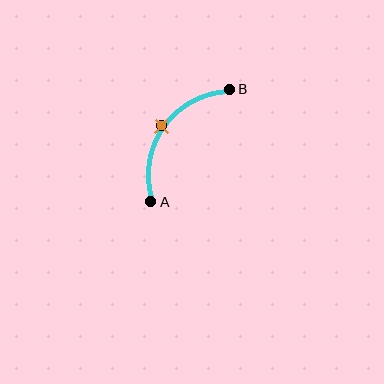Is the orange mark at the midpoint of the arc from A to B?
Yes. The orange mark lies on the arc at equal arc-length from both A and B — it is the arc midpoint.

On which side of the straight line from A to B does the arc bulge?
The arc bulges above and to the left of the straight line connecting A and B.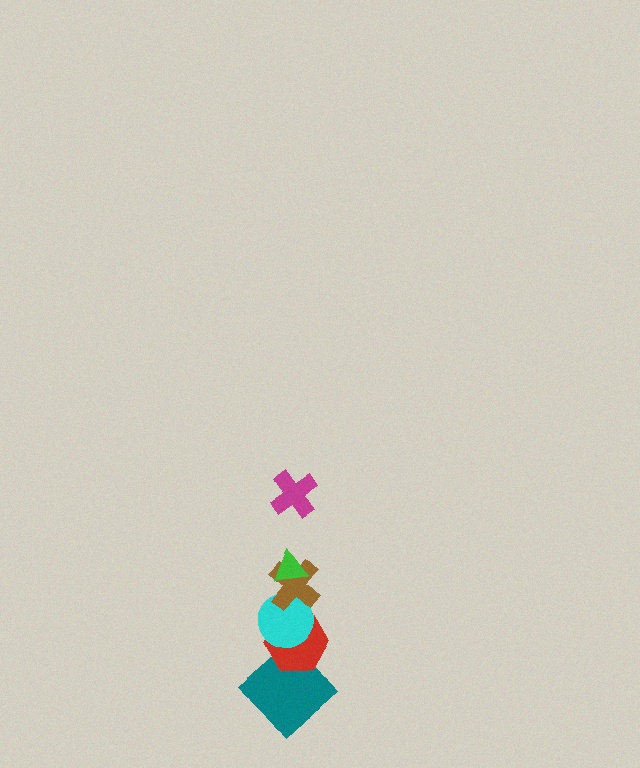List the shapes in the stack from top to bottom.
From top to bottom: the magenta cross, the green triangle, the brown cross, the cyan circle, the red hexagon, the teal diamond.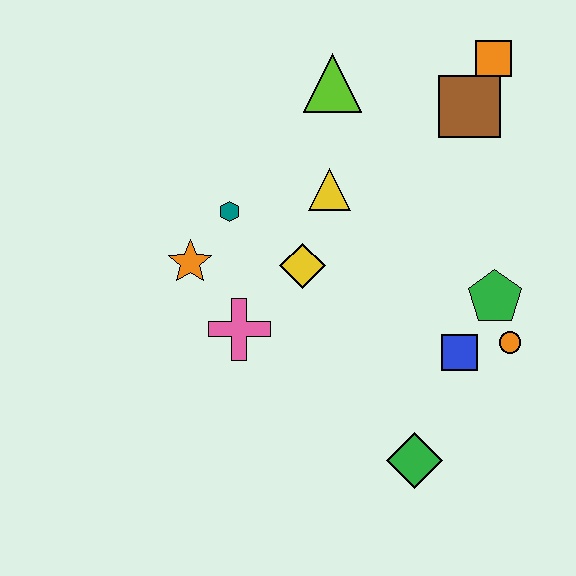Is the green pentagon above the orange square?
No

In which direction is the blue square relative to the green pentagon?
The blue square is below the green pentagon.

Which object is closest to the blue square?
The orange circle is closest to the blue square.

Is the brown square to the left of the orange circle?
Yes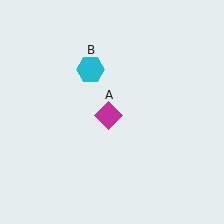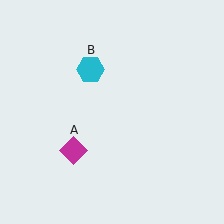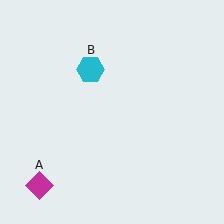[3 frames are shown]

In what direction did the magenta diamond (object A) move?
The magenta diamond (object A) moved down and to the left.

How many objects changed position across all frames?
1 object changed position: magenta diamond (object A).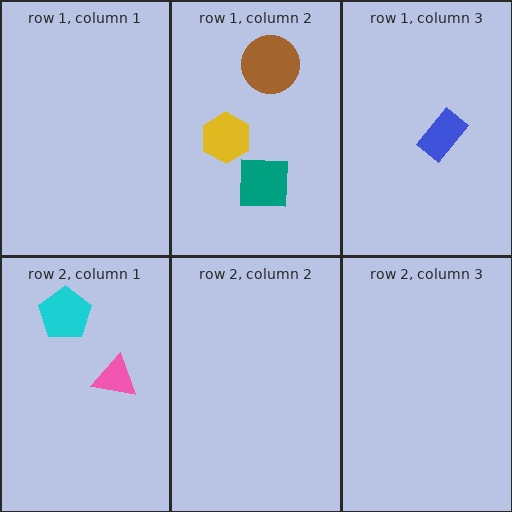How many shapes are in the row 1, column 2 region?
3.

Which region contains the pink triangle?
The row 2, column 1 region.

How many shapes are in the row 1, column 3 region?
1.